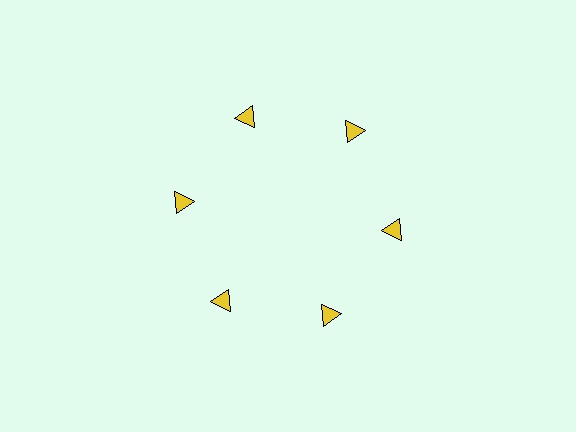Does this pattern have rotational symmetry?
Yes, this pattern has 6-fold rotational symmetry. It looks the same after rotating 60 degrees around the center.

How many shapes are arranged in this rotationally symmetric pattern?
There are 6 shapes, arranged in 6 groups of 1.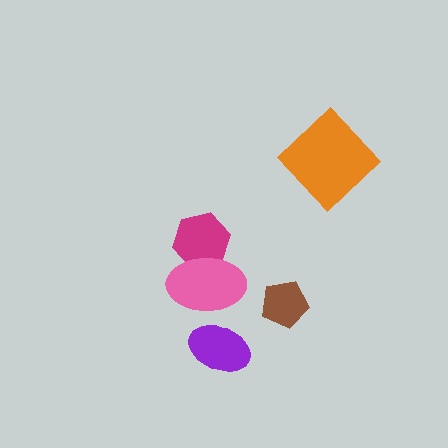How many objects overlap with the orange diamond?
0 objects overlap with the orange diamond.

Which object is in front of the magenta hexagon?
The pink ellipse is in front of the magenta hexagon.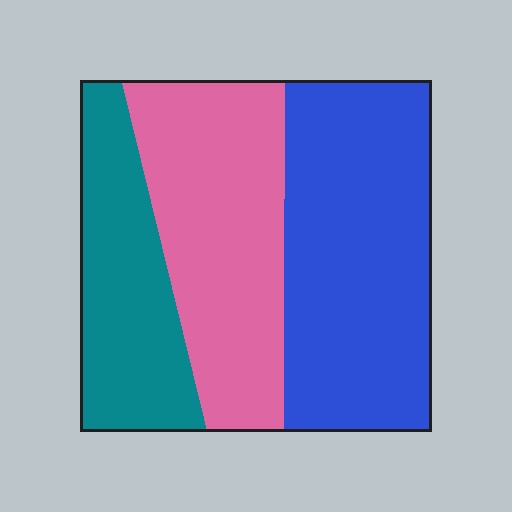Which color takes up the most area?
Blue, at roughly 40%.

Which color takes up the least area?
Teal, at roughly 25%.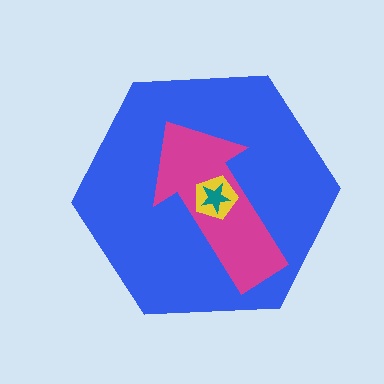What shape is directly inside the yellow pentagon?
The teal star.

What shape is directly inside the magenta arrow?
The yellow pentagon.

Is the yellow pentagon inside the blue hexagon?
Yes.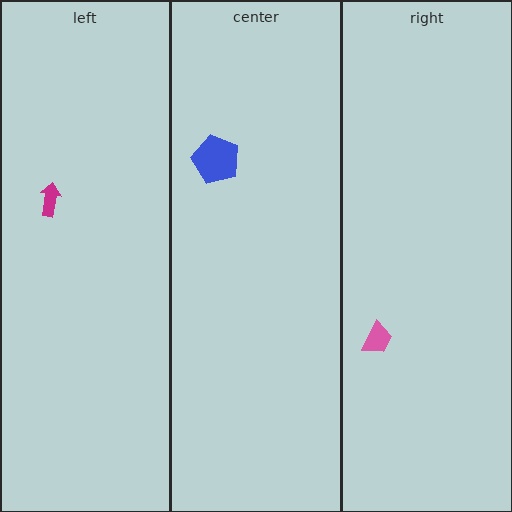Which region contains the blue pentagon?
The center region.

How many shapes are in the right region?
1.